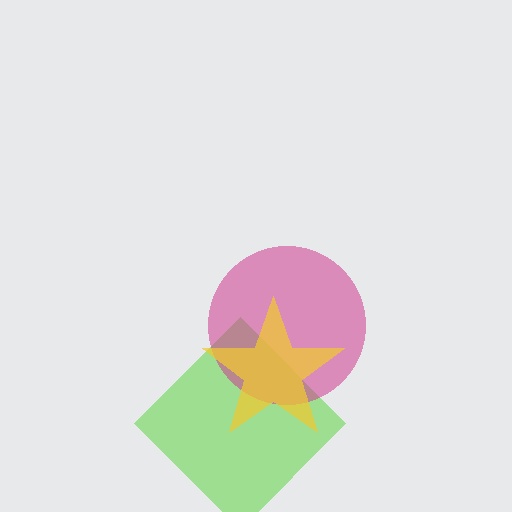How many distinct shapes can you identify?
There are 3 distinct shapes: a lime diamond, a magenta circle, a yellow star.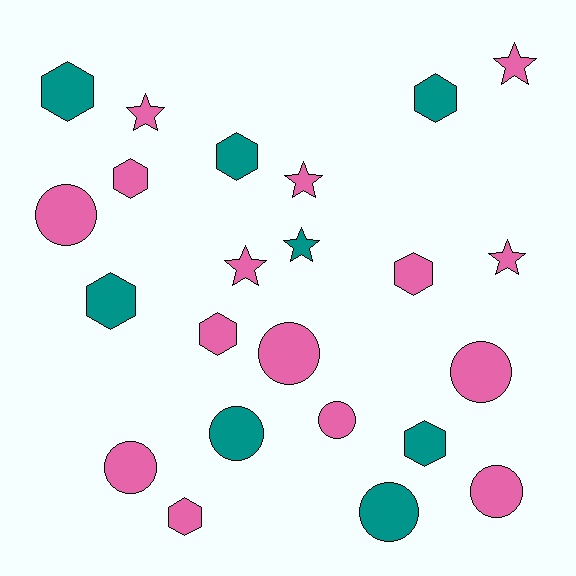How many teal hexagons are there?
There are 5 teal hexagons.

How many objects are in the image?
There are 23 objects.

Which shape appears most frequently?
Hexagon, with 9 objects.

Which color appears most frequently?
Pink, with 15 objects.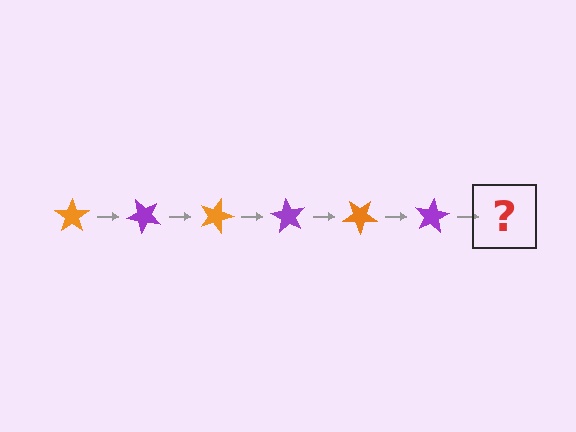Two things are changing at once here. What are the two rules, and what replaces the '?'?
The two rules are that it rotates 45 degrees each step and the color cycles through orange and purple. The '?' should be an orange star, rotated 270 degrees from the start.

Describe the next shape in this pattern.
It should be an orange star, rotated 270 degrees from the start.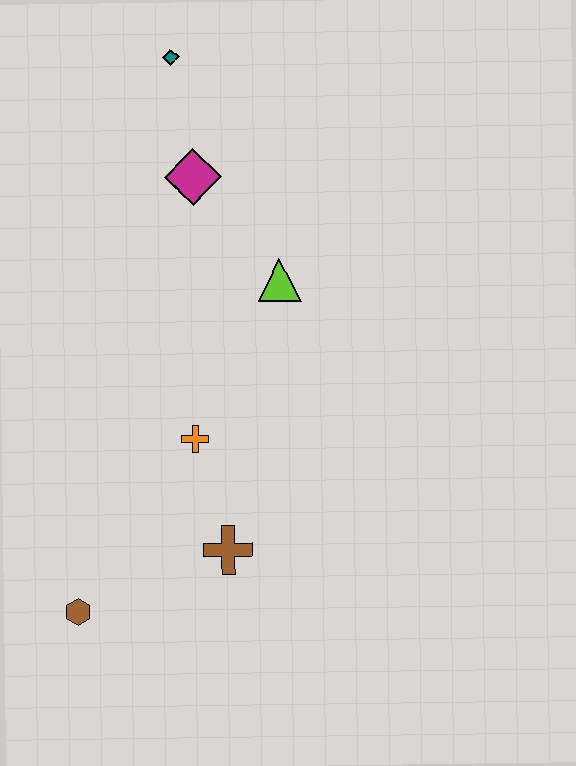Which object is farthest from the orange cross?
The teal diamond is farthest from the orange cross.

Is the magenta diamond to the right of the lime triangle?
No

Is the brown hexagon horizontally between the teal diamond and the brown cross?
No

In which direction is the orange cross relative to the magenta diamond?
The orange cross is below the magenta diamond.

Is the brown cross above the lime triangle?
No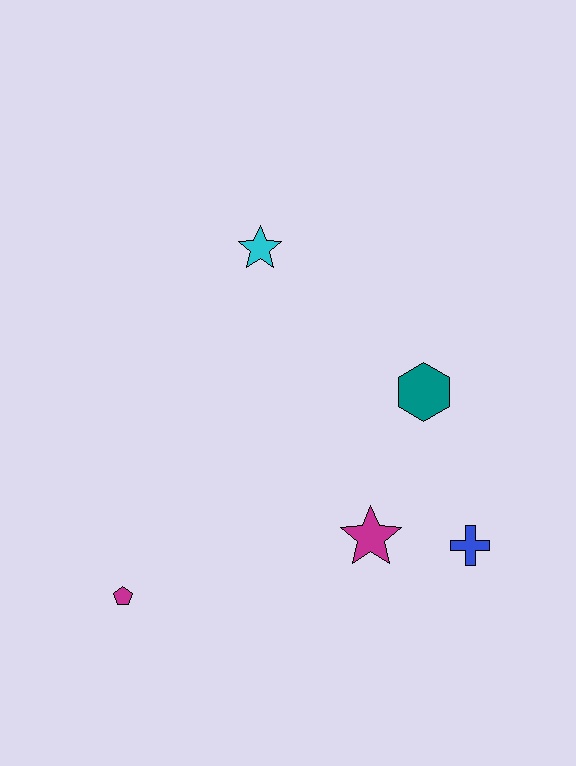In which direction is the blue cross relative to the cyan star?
The blue cross is below the cyan star.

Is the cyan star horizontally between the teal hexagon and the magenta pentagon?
Yes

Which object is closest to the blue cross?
The magenta star is closest to the blue cross.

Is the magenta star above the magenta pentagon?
Yes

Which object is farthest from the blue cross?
The cyan star is farthest from the blue cross.